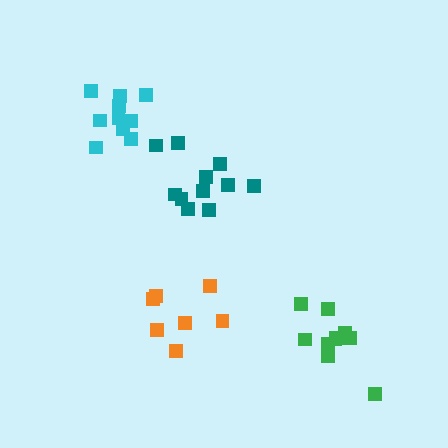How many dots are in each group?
Group 1: 11 dots, Group 2: 10 dots, Group 3: 7 dots, Group 4: 10 dots (38 total).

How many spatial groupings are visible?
There are 4 spatial groupings.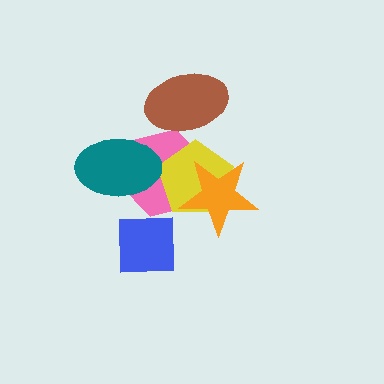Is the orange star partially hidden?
No, no other shape covers it.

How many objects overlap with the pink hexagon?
4 objects overlap with the pink hexagon.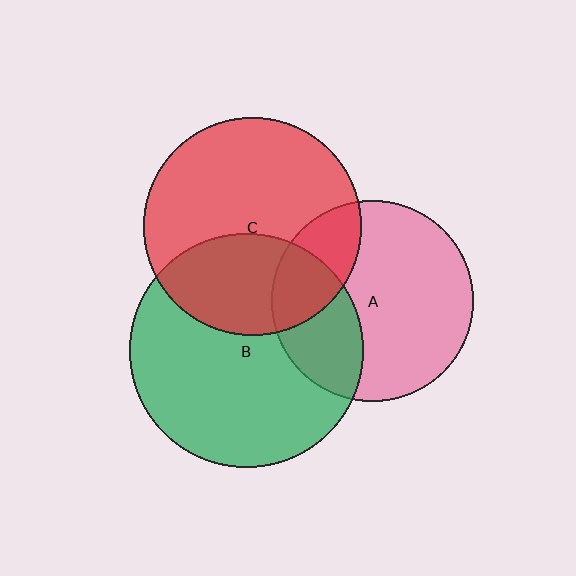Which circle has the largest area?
Circle B (green).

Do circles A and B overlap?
Yes.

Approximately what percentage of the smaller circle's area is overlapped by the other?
Approximately 30%.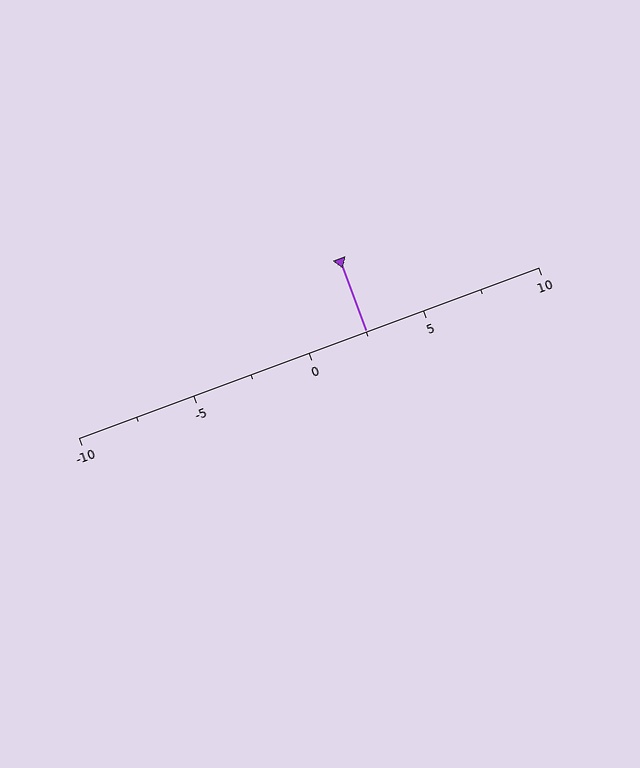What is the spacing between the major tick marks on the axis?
The major ticks are spaced 5 apart.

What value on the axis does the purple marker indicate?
The marker indicates approximately 2.5.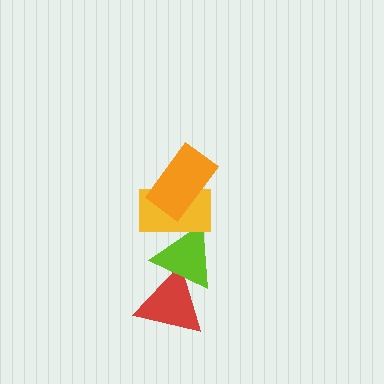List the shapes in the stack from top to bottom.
From top to bottom: the orange rectangle, the yellow rectangle, the lime triangle, the red triangle.